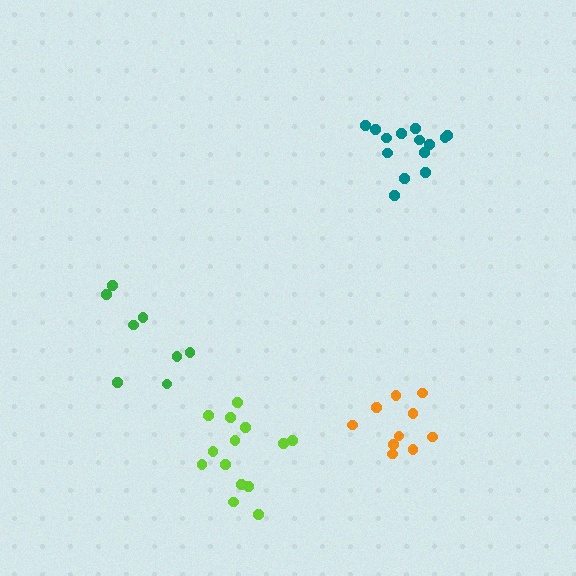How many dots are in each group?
Group 1: 14 dots, Group 2: 8 dots, Group 3: 10 dots, Group 4: 14 dots (46 total).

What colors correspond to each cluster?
The clusters are colored: lime, green, orange, teal.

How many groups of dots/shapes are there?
There are 4 groups.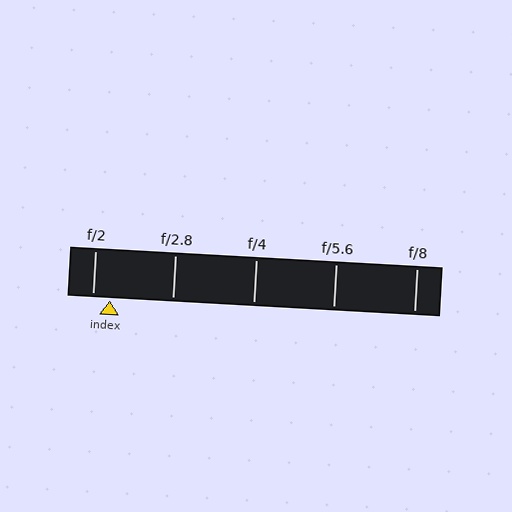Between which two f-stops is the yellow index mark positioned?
The index mark is between f/2 and f/2.8.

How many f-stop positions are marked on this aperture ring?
There are 5 f-stop positions marked.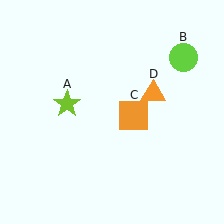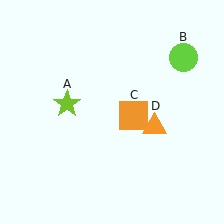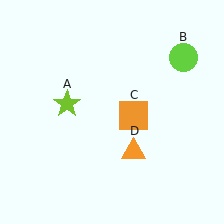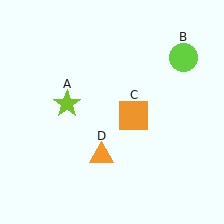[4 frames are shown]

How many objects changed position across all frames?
1 object changed position: orange triangle (object D).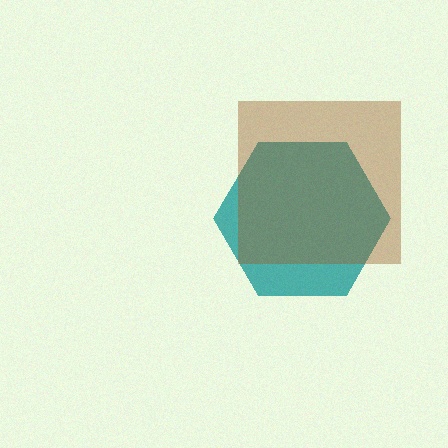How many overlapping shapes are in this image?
There are 2 overlapping shapes in the image.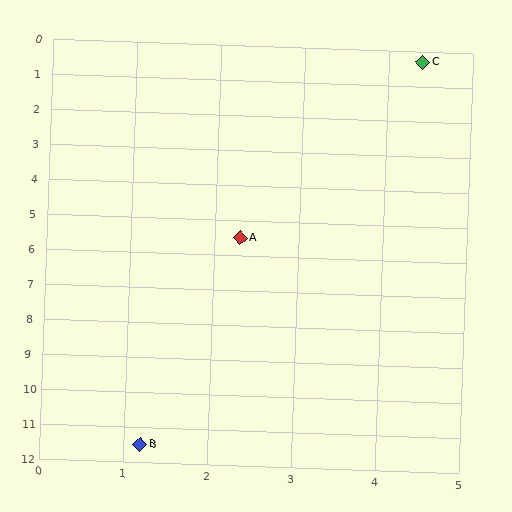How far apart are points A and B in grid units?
Points A and B are about 6.1 grid units apart.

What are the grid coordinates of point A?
Point A is at approximately (2.3, 5.5).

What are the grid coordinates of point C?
Point C is at approximately (4.4, 0.3).